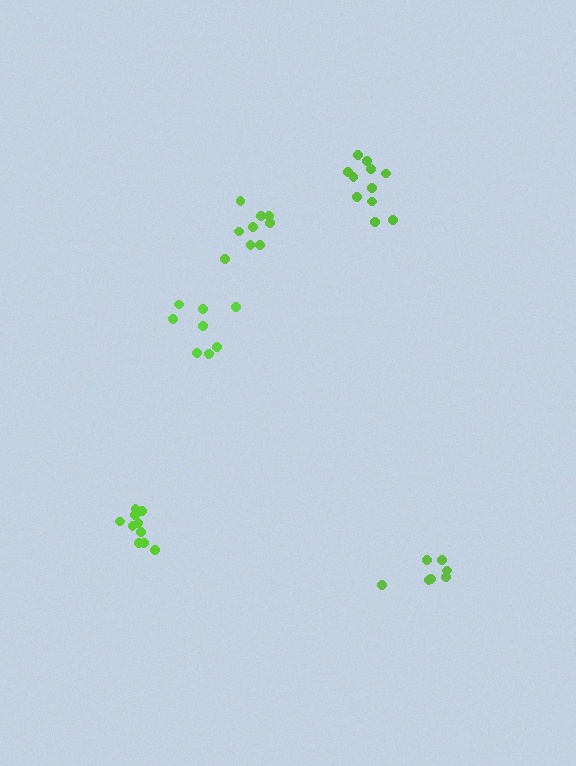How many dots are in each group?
Group 1: 11 dots, Group 2: 8 dots, Group 3: 9 dots, Group 4: 10 dots, Group 5: 7 dots (45 total).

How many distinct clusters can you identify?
There are 5 distinct clusters.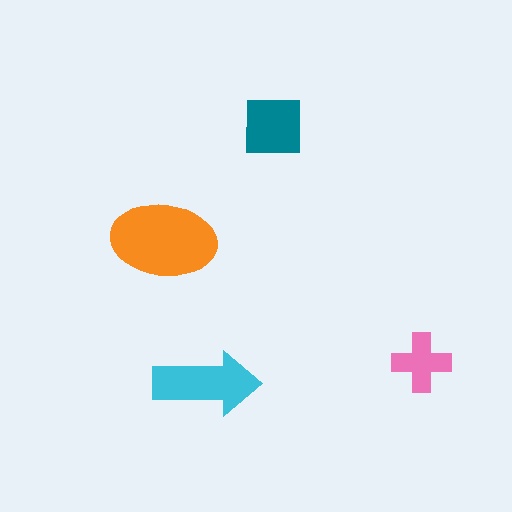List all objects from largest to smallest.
The orange ellipse, the cyan arrow, the teal square, the pink cross.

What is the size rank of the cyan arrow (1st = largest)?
2nd.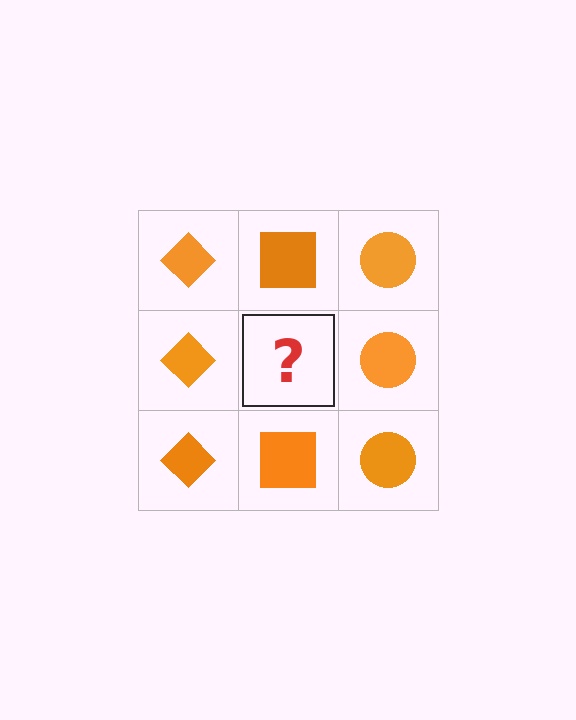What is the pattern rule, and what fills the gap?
The rule is that each column has a consistent shape. The gap should be filled with an orange square.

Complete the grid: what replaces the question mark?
The question mark should be replaced with an orange square.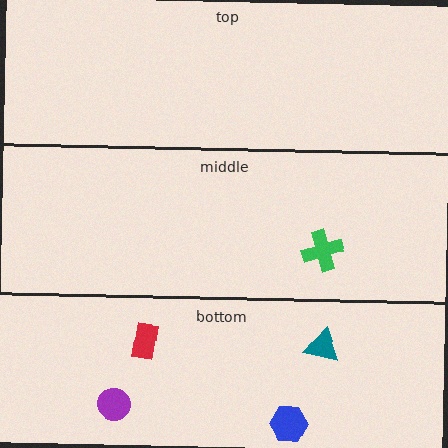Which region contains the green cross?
The middle region.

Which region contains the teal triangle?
The bottom region.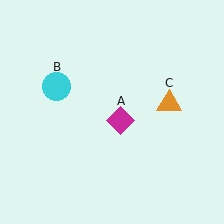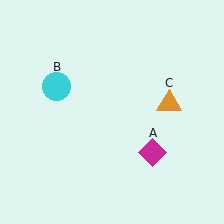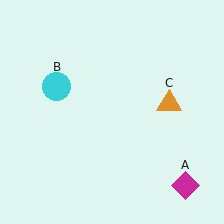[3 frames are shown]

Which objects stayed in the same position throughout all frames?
Cyan circle (object B) and orange triangle (object C) remained stationary.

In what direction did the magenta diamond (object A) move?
The magenta diamond (object A) moved down and to the right.